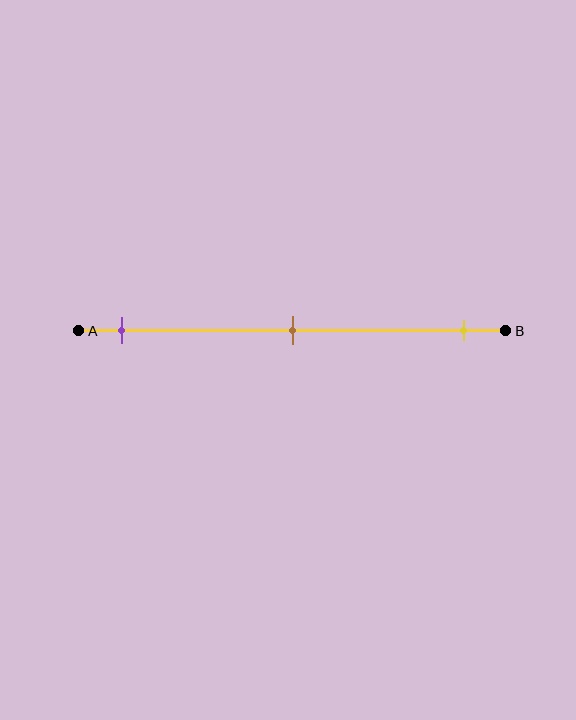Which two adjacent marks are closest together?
The purple and brown marks are the closest adjacent pair.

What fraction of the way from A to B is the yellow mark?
The yellow mark is approximately 90% (0.9) of the way from A to B.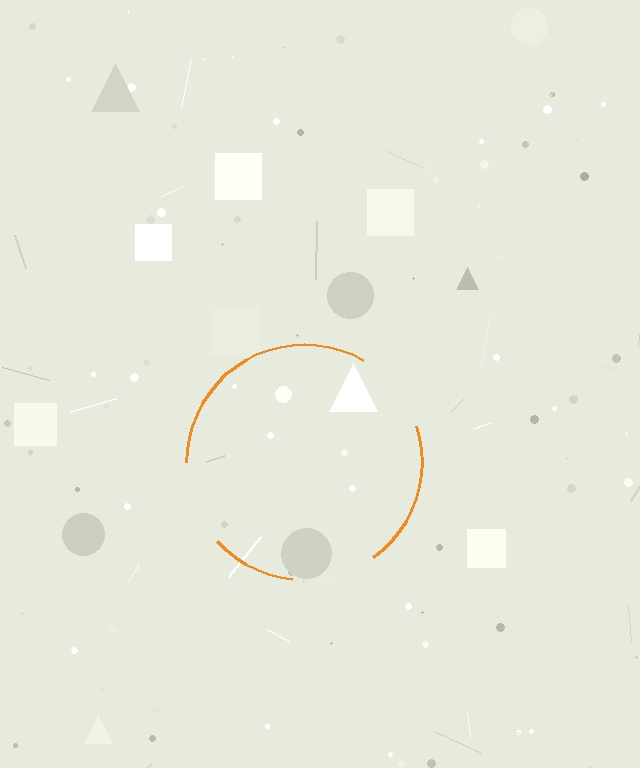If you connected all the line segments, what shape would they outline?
They would outline a circle.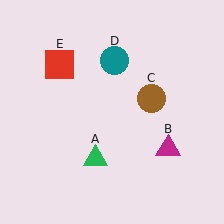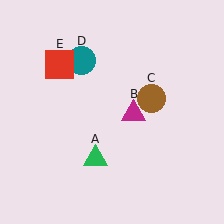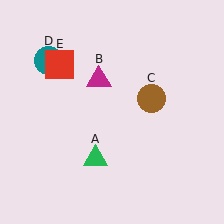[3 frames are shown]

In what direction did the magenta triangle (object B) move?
The magenta triangle (object B) moved up and to the left.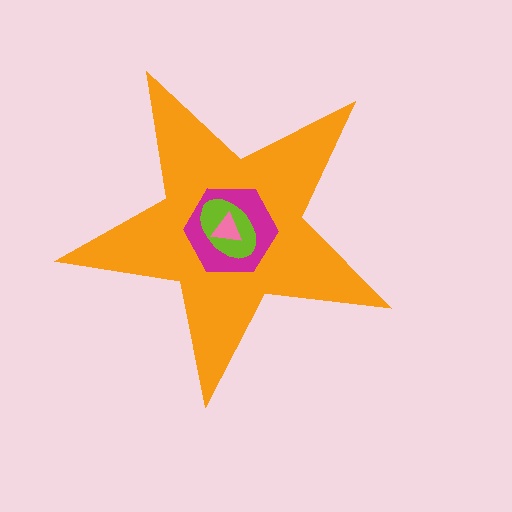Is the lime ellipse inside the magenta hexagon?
Yes.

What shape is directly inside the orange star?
The magenta hexagon.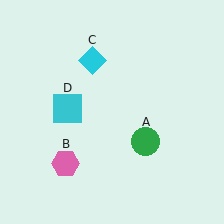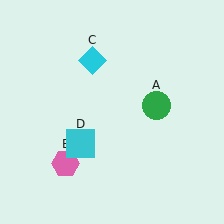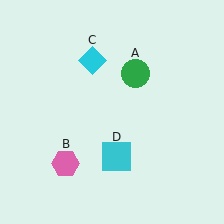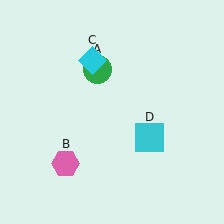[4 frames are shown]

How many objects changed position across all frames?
2 objects changed position: green circle (object A), cyan square (object D).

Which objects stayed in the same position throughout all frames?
Pink hexagon (object B) and cyan diamond (object C) remained stationary.